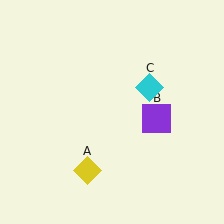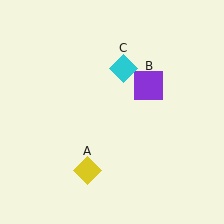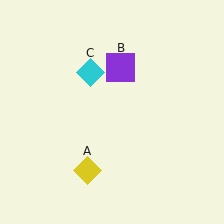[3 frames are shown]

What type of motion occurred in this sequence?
The purple square (object B), cyan diamond (object C) rotated counterclockwise around the center of the scene.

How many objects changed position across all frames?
2 objects changed position: purple square (object B), cyan diamond (object C).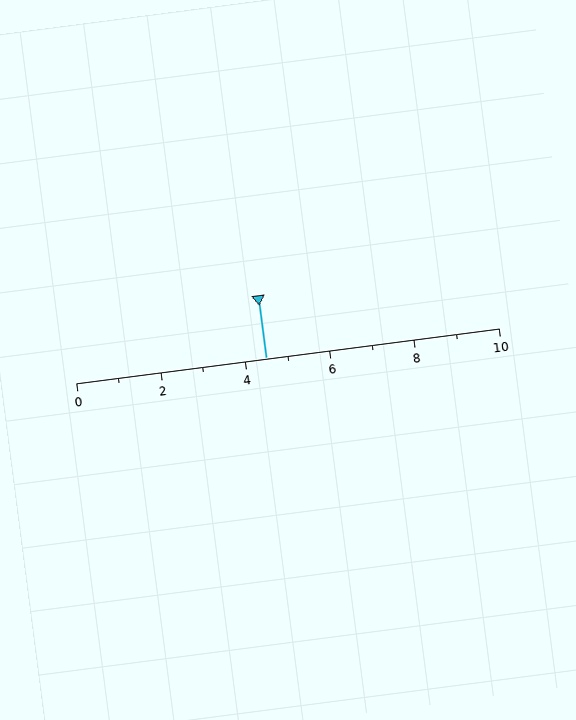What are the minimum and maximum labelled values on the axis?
The axis runs from 0 to 10.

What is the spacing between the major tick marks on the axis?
The major ticks are spaced 2 apart.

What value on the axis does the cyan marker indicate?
The marker indicates approximately 4.5.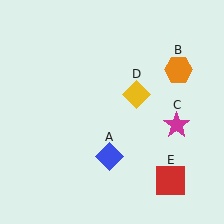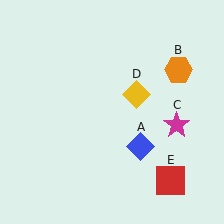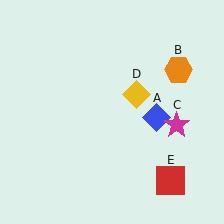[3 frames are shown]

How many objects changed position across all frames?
1 object changed position: blue diamond (object A).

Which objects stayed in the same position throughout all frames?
Orange hexagon (object B) and magenta star (object C) and yellow diamond (object D) and red square (object E) remained stationary.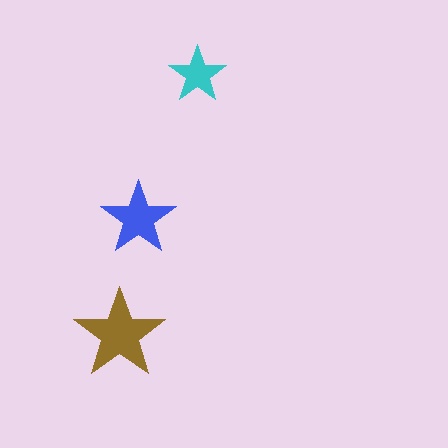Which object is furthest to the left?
The brown star is leftmost.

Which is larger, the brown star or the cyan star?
The brown one.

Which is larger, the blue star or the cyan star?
The blue one.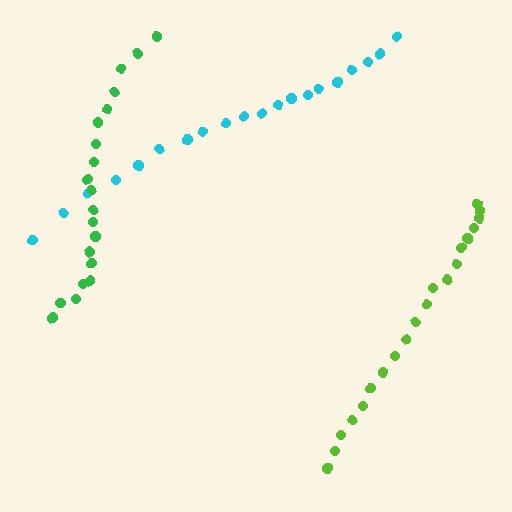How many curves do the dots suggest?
There are 3 distinct paths.